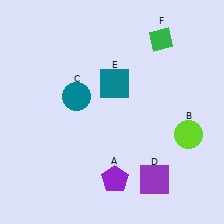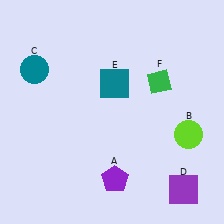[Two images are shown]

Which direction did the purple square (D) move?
The purple square (D) moved right.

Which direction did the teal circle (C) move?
The teal circle (C) moved left.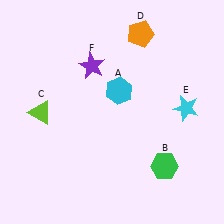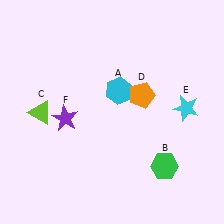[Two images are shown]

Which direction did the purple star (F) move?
The purple star (F) moved down.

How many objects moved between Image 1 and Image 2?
2 objects moved between the two images.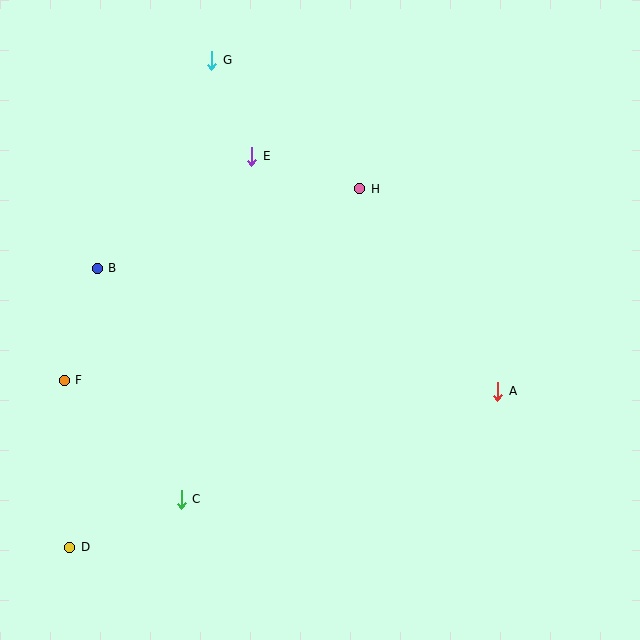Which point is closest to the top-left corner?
Point G is closest to the top-left corner.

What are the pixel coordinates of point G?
Point G is at (212, 60).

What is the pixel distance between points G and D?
The distance between G and D is 507 pixels.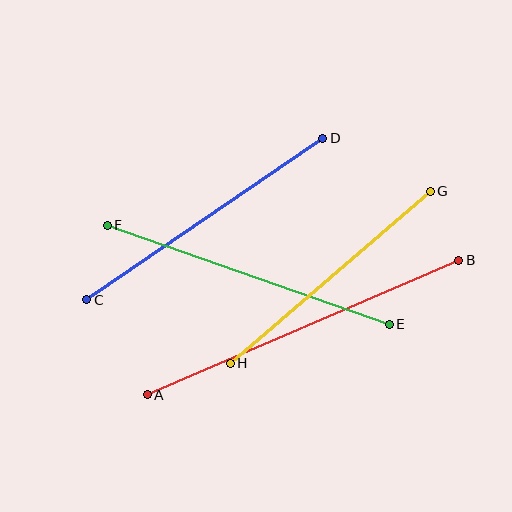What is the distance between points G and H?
The distance is approximately 264 pixels.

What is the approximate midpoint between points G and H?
The midpoint is at approximately (330, 277) pixels.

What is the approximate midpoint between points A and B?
The midpoint is at approximately (303, 328) pixels.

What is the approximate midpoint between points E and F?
The midpoint is at approximately (248, 275) pixels.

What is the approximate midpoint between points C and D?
The midpoint is at approximately (205, 219) pixels.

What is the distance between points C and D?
The distance is approximately 286 pixels.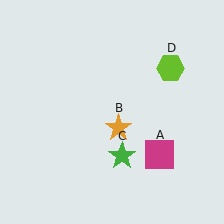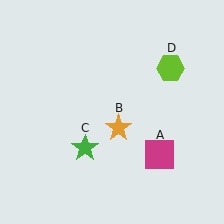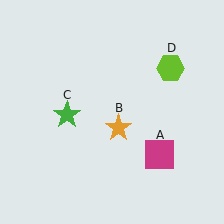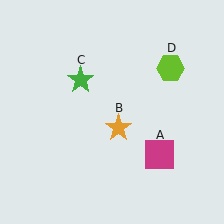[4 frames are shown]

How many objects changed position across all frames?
1 object changed position: green star (object C).